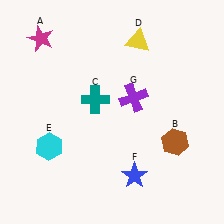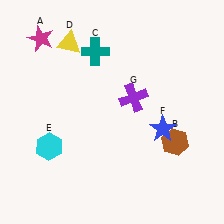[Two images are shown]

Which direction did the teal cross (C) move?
The teal cross (C) moved up.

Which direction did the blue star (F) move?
The blue star (F) moved up.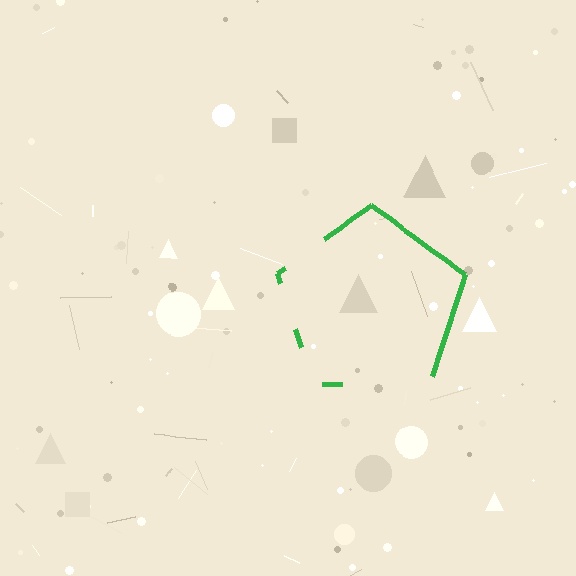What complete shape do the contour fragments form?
The contour fragments form a pentagon.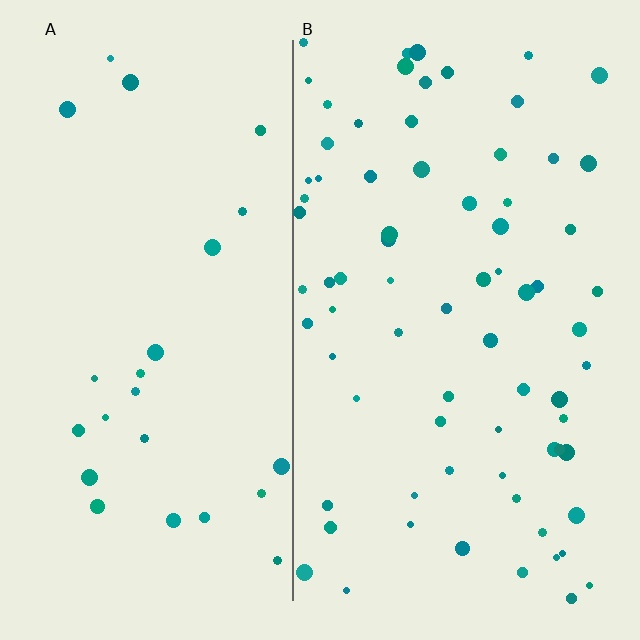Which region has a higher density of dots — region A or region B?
B (the right).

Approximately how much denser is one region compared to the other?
Approximately 3.0× — region B over region A.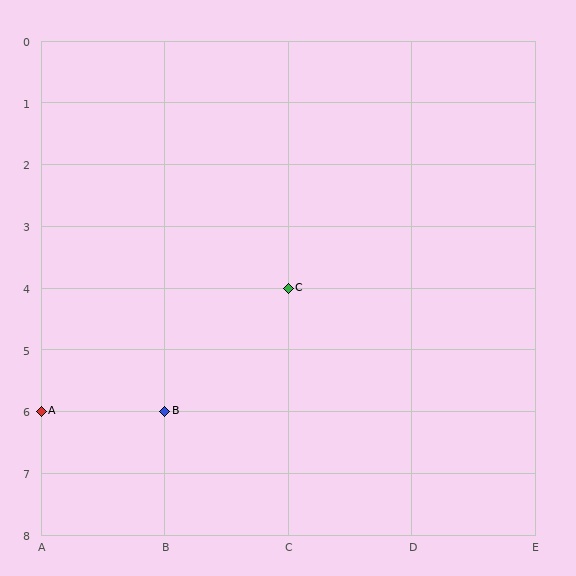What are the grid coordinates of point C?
Point C is at grid coordinates (C, 4).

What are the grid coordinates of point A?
Point A is at grid coordinates (A, 6).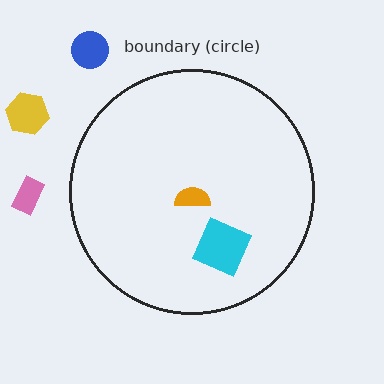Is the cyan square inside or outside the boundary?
Inside.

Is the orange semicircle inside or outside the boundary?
Inside.